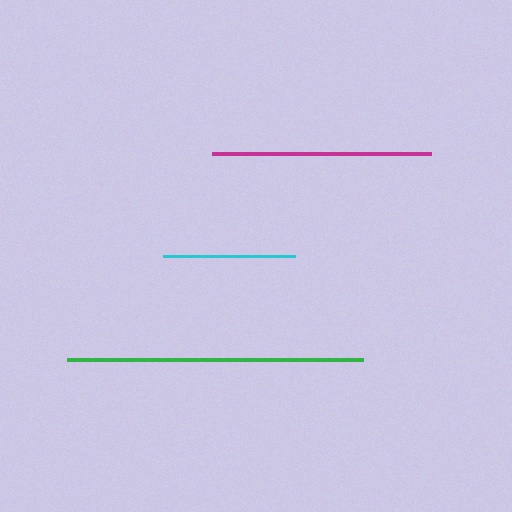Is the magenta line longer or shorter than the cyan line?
The magenta line is longer than the cyan line.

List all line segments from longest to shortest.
From longest to shortest: green, magenta, cyan.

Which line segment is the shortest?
The cyan line is the shortest at approximately 132 pixels.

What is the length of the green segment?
The green segment is approximately 296 pixels long.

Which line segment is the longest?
The green line is the longest at approximately 296 pixels.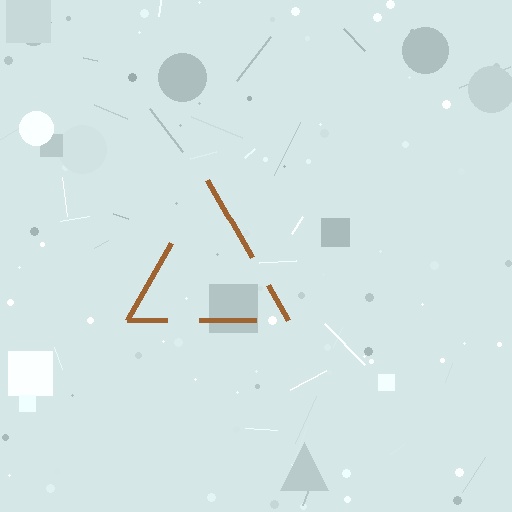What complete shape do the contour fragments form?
The contour fragments form a triangle.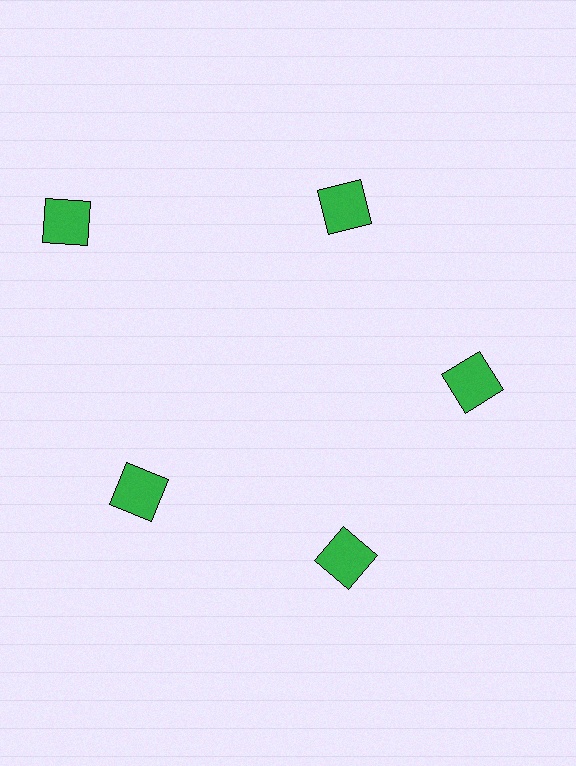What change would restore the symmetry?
The symmetry would be restored by moving it inward, back onto the ring so that all 5 squares sit at equal angles and equal distance from the center.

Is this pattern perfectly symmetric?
No. The 5 green squares are arranged in a ring, but one element near the 10 o'clock position is pushed outward from the center, breaking the 5-fold rotational symmetry.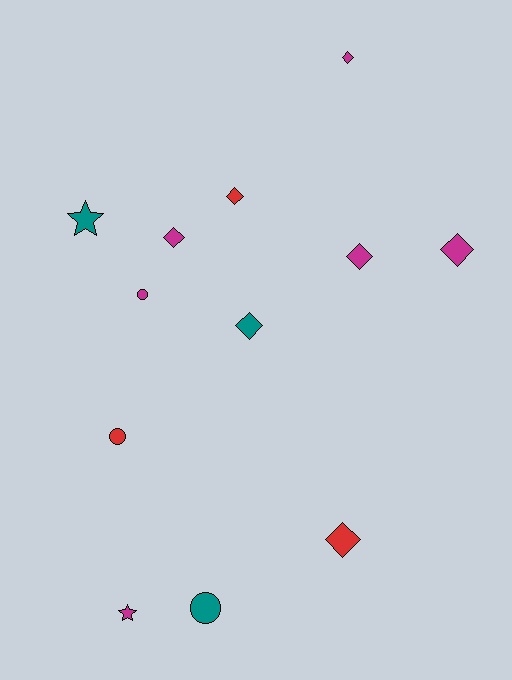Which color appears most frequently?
Magenta, with 6 objects.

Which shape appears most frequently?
Diamond, with 7 objects.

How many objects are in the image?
There are 12 objects.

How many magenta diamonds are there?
There are 4 magenta diamonds.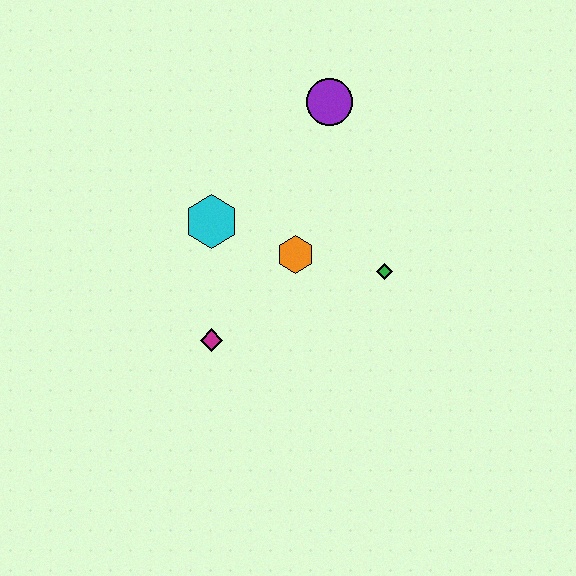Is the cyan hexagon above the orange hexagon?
Yes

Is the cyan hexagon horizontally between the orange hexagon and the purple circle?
No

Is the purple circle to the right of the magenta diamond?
Yes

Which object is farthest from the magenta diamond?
The purple circle is farthest from the magenta diamond.